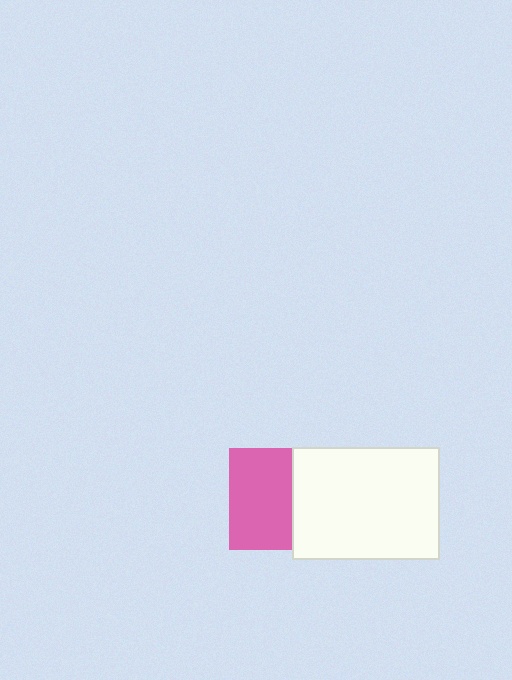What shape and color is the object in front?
The object in front is a white rectangle.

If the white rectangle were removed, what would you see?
You would see the complete pink square.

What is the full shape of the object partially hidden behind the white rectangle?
The partially hidden object is a pink square.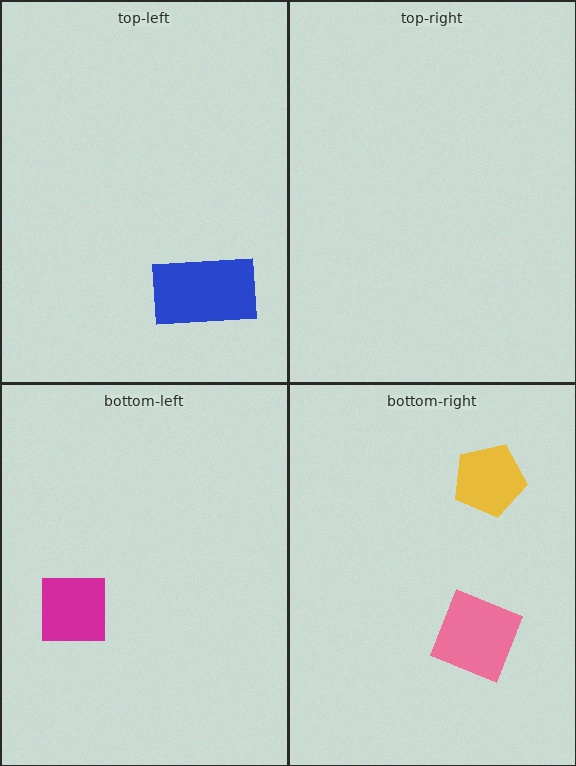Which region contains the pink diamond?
The bottom-right region.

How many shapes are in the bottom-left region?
1.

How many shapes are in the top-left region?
1.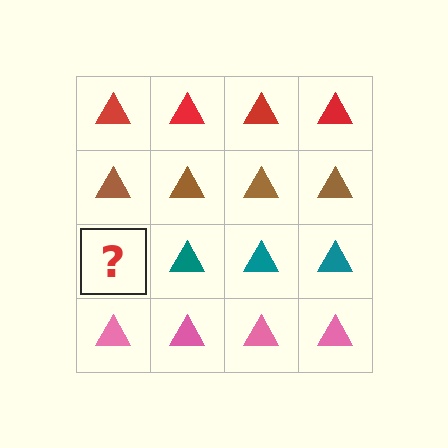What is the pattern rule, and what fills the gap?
The rule is that each row has a consistent color. The gap should be filled with a teal triangle.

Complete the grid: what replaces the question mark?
The question mark should be replaced with a teal triangle.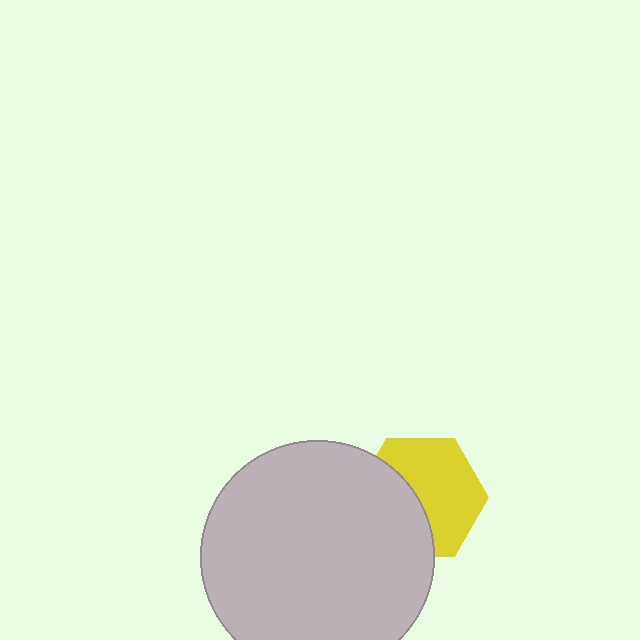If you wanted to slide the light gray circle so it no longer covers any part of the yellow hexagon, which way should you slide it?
Slide it left — that is the most direct way to separate the two shapes.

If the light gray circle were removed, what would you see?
You would see the complete yellow hexagon.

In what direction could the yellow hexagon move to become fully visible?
The yellow hexagon could move right. That would shift it out from behind the light gray circle entirely.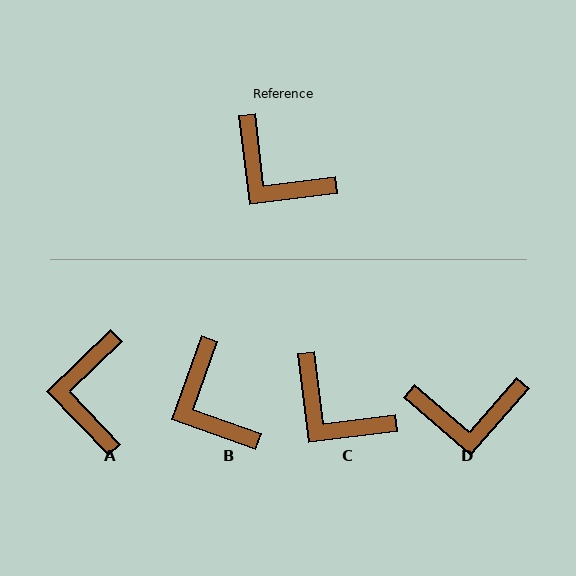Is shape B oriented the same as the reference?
No, it is off by about 27 degrees.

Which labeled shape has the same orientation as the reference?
C.